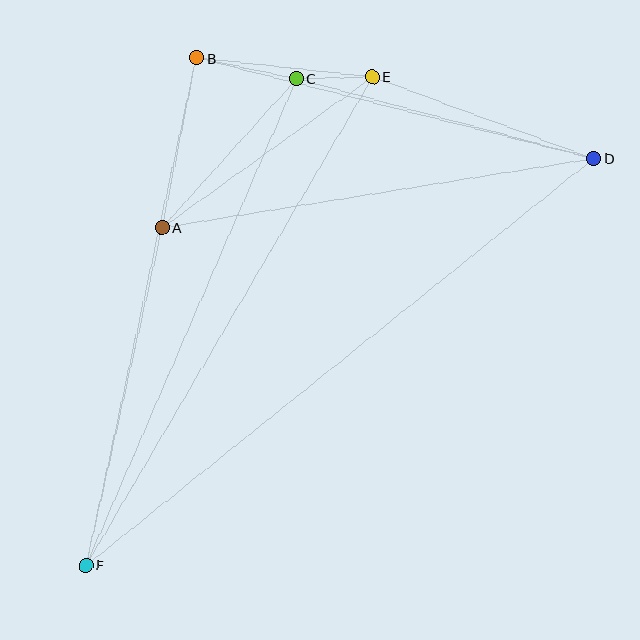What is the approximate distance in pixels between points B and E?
The distance between B and E is approximately 177 pixels.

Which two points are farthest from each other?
Points D and F are farthest from each other.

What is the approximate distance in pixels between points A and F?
The distance between A and F is approximately 346 pixels.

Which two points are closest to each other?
Points C and E are closest to each other.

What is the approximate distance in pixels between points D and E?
The distance between D and E is approximately 236 pixels.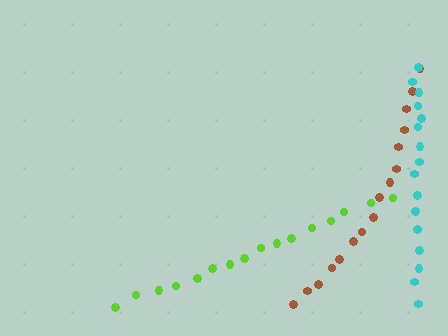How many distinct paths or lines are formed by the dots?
There are 3 distinct paths.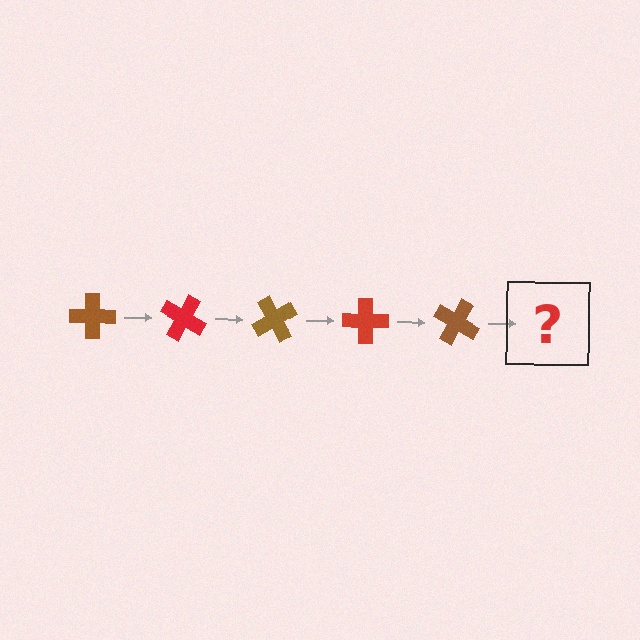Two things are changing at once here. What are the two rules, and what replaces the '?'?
The two rules are that it rotates 30 degrees each step and the color cycles through brown and red. The '?' should be a red cross, rotated 150 degrees from the start.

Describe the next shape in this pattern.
It should be a red cross, rotated 150 degrees from the start.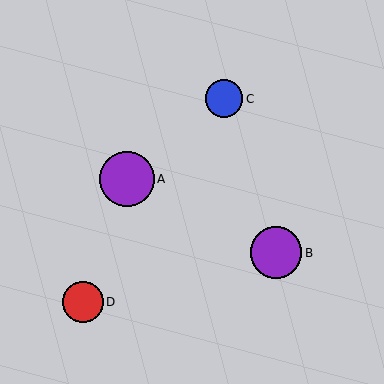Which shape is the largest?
The purple circle (labeled A) is the largest.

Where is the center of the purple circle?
The center of the purple circle is at (276, 253).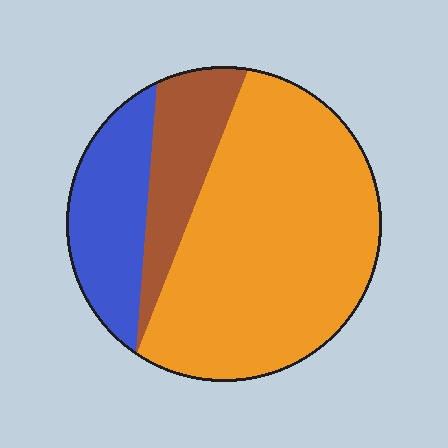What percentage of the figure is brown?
Brown takes up about one sixth (1/6) of the figure.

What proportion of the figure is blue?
Blue takes up less than a quarter of the figure.